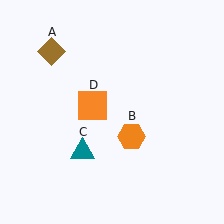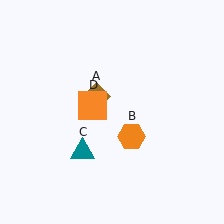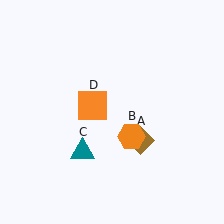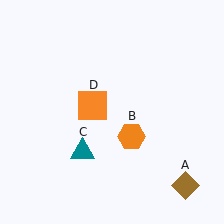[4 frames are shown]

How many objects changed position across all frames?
1 object changed position: brown diamond (object A).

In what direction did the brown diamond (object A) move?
The brown diamond (object A) moved down and to the right.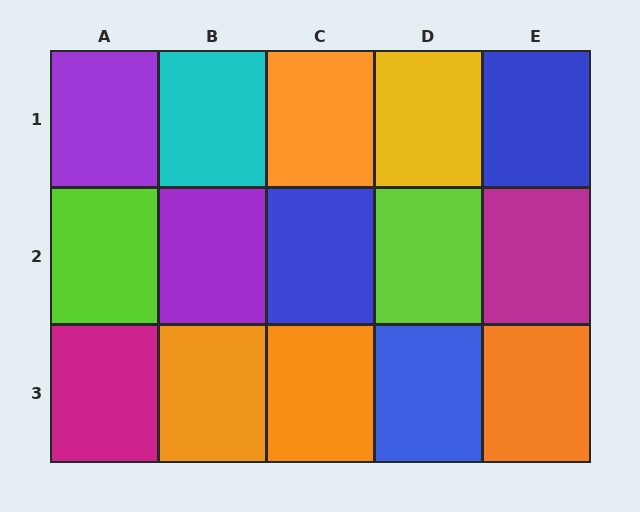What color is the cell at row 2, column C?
Blue.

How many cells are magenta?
2 cells are magenta.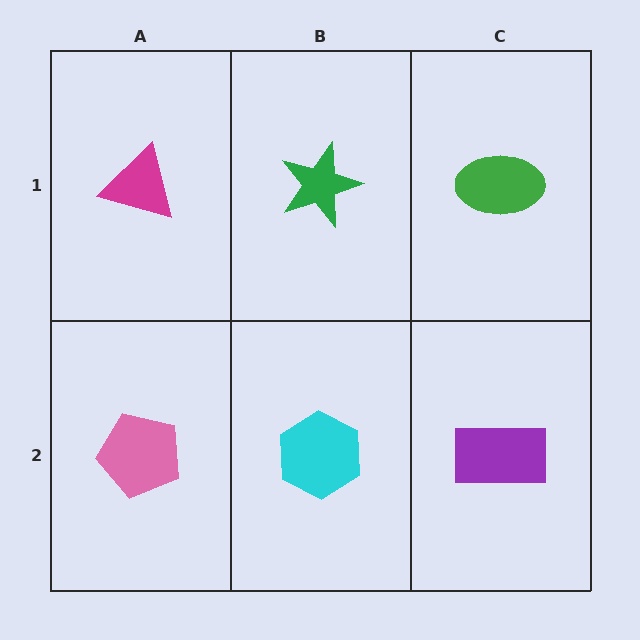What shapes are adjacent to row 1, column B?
A cyan hexagon (row 2, column B), a magenta triangle (row 1, column A), a green ellipse (row 1, column C).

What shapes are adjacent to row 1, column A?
A pink pentagon (row 2, column A), a green star (row 1, column B).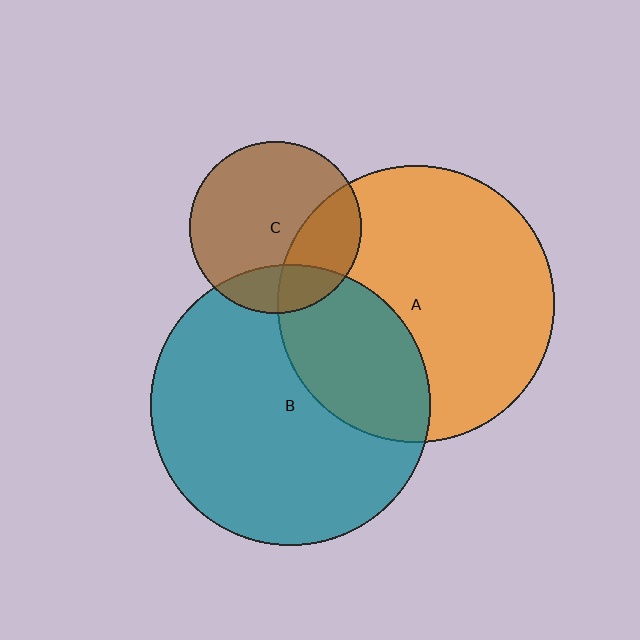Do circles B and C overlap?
Yes.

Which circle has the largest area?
Circle B (teal).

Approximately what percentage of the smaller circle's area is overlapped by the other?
Approximately 20%.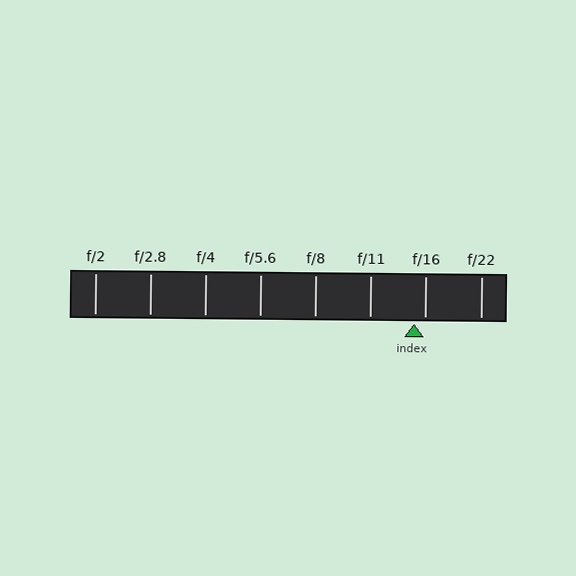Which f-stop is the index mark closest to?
The index mark is closest to f/16.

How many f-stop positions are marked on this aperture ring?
There are 8 f-stop positions marked.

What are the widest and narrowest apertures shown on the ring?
The widest aperture shown is f/2 and the narrowest is f/22.